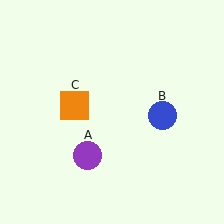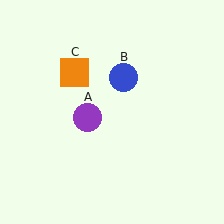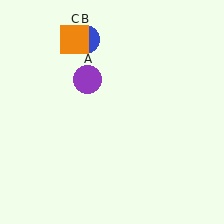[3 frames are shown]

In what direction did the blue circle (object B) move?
The blue circle (object B) moved up and to the left.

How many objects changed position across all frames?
3 objects changed position: purple circle (object A), blue circle (object B), orange square (object C).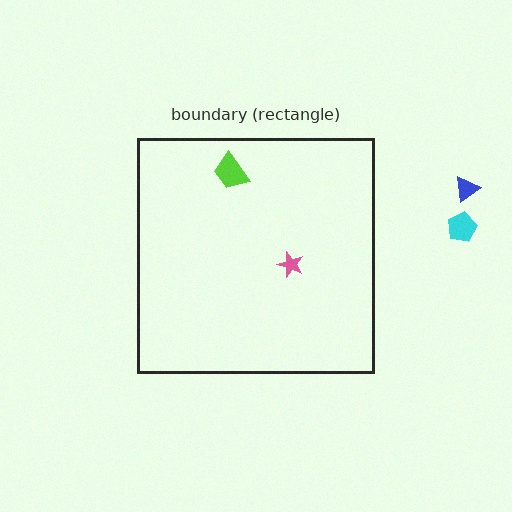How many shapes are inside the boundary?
2 inside, 2 outside.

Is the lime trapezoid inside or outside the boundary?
Inside.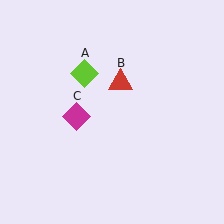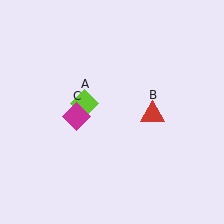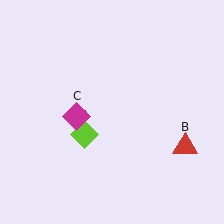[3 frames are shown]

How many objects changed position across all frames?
2 objects changed position: lime diamond (object A), red triangle (object B).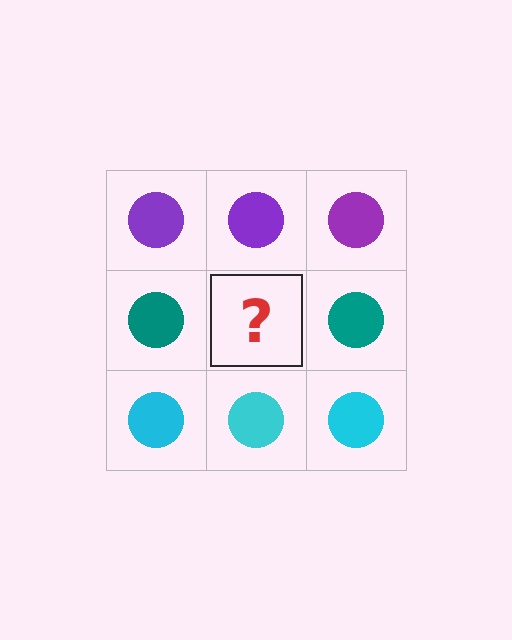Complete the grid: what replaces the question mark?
The question mark should be replaced with a teal circle.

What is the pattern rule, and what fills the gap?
The rule is that each row has a consistent color. The gap should be filled with a teal circle.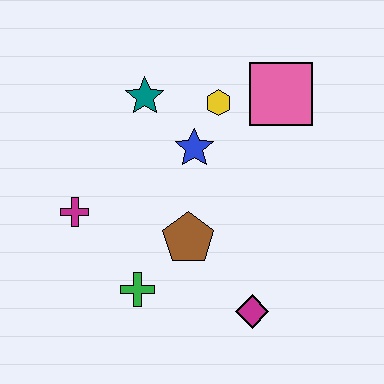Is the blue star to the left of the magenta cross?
No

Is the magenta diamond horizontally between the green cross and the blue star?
No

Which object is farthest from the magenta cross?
The pink square is farthest from the magenta cross.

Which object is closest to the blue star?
The yellow hexagon is closest to the blue star.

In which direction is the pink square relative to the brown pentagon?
The pink square is above the brown pentagon.